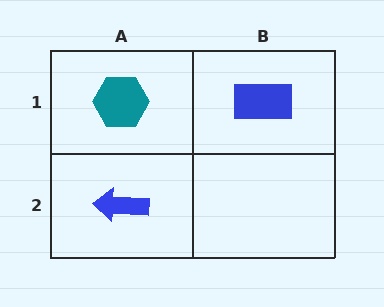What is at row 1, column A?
A teal hexagon.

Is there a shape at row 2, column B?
No, that cell is empty.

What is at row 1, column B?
A blue rectangle.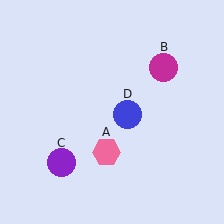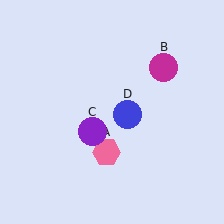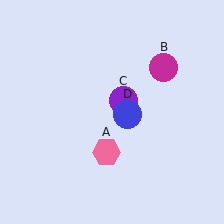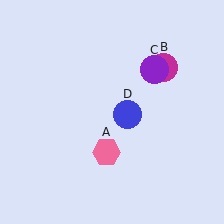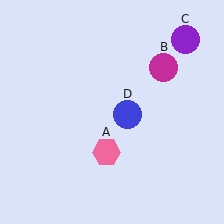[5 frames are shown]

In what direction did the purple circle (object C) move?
The purple circle (object C) moved up and to the right.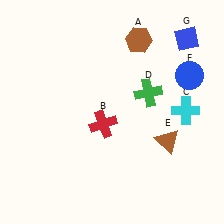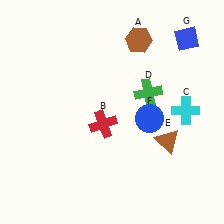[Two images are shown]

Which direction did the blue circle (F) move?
The blue circle (F) moved down.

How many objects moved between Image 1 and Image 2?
1 object moved between the two images.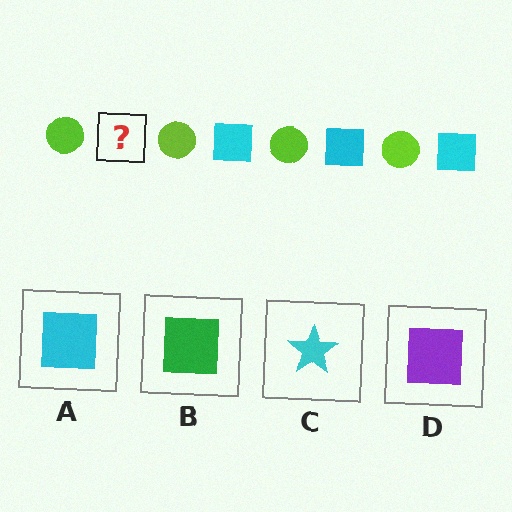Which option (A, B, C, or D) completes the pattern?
A.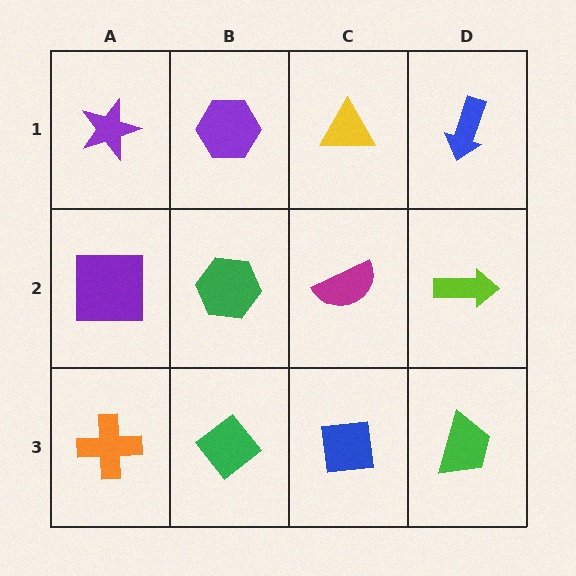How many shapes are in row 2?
4 shapes.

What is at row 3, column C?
A blue square.